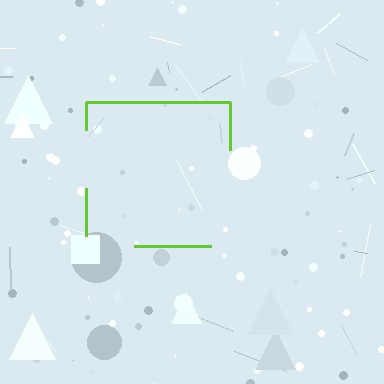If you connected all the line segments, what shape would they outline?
They would outline a square.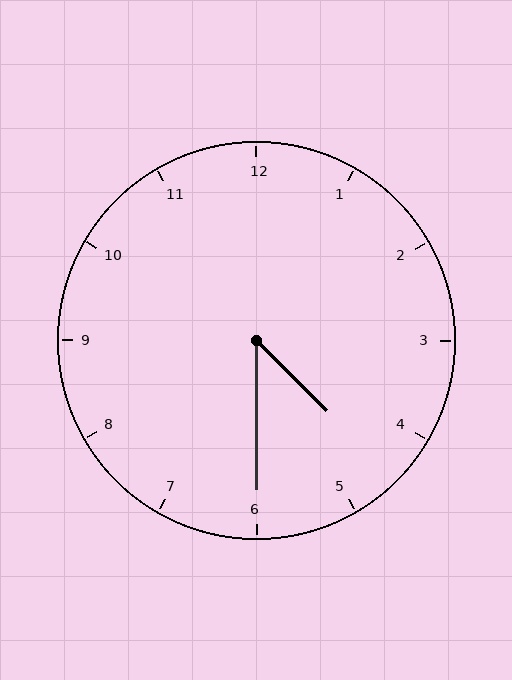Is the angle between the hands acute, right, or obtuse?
It is acute.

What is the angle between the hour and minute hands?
Approximately 45 degrees.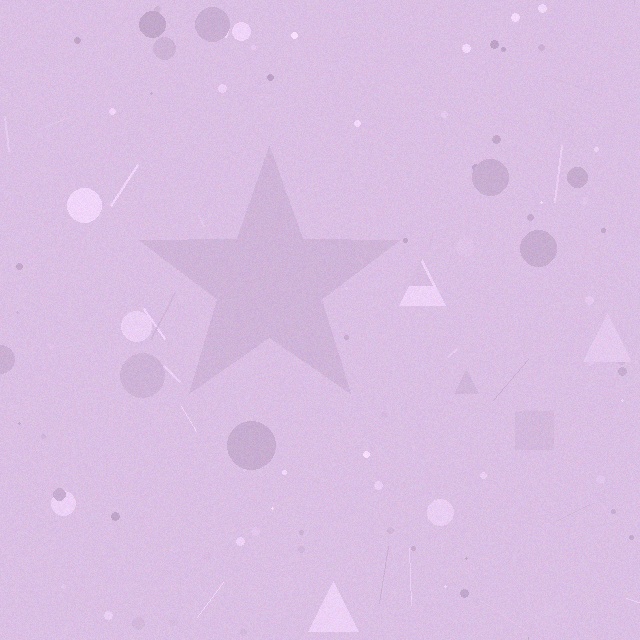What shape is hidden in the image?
A star is hidden in the image.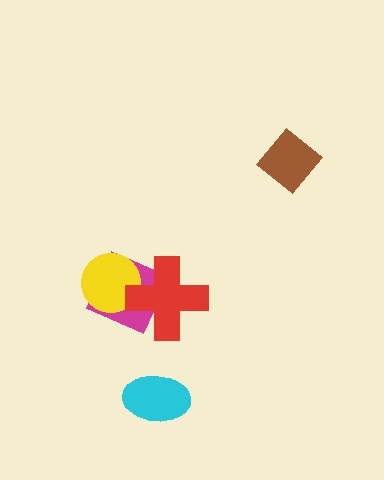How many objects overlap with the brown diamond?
0 objects overlap with the brown diamond.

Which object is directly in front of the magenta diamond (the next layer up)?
The yellow circle is directly in front of the magenta diamond.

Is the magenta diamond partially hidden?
Yes, it is partially covered by another shape.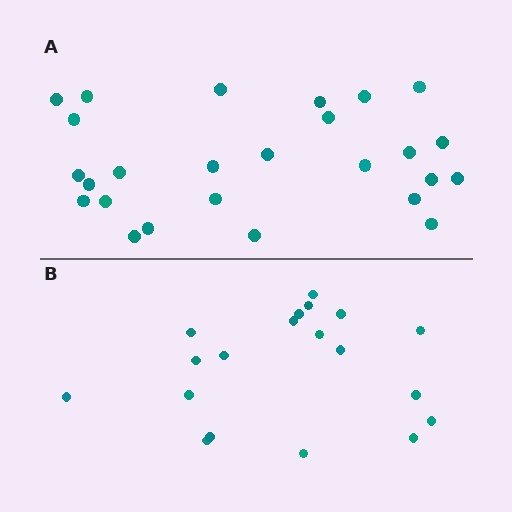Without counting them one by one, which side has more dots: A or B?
Region A (the top region) has more dots.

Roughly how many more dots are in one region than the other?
Region A has roughly 8 or so more dots than region B.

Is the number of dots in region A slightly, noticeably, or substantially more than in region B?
Region A has noticeably more, but not dramatically so. The ratio is roughly 1.4 to 1.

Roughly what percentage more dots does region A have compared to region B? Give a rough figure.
About 35% more.